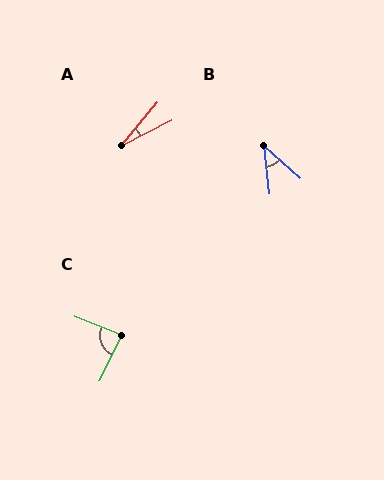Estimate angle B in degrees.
Approximately 42 degrees.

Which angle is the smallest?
A, at approximately 23 degrees.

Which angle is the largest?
C, at approximately 85 degrees.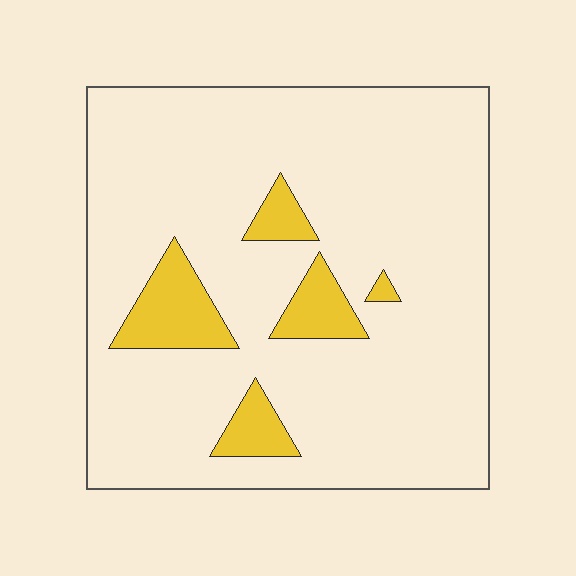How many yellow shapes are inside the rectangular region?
5.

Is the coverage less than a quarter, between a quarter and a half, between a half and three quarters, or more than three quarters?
Less than a quarter.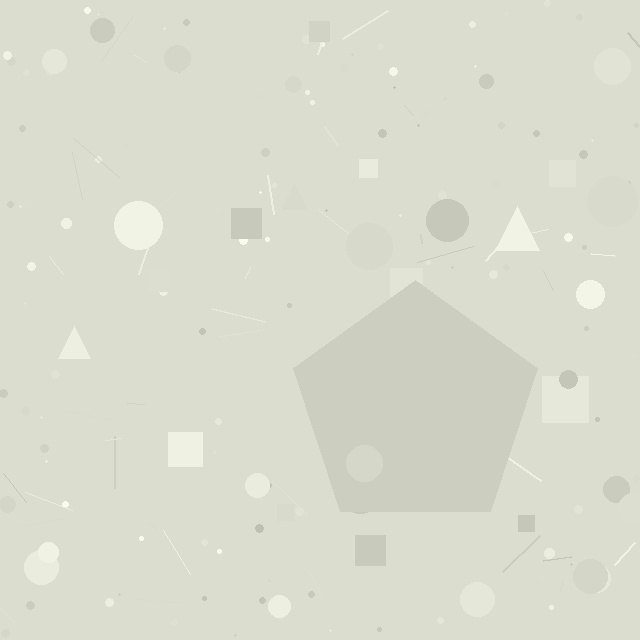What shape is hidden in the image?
A pentagon is hidden in the image.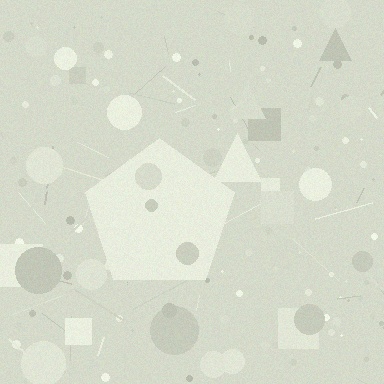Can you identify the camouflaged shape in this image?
The camouflaged shape is a pentagon.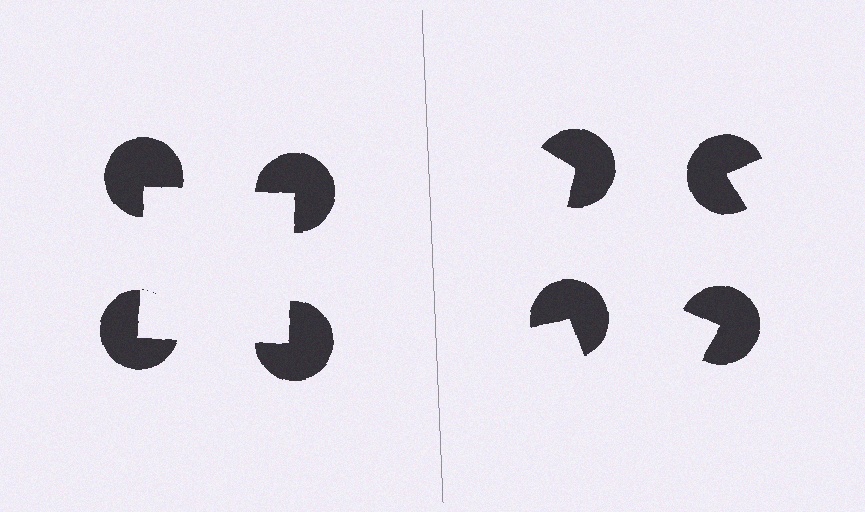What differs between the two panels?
The pac-man discs are positioned identically on both sides; only the wedge orientations differ. On the left they align to a square; on the right they are misaligned.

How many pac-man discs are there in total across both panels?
8 — 4 on each side.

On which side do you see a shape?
An illusory square appears on the left side. On the right side the wedge cuts are rotated, so no coherent shape forms.